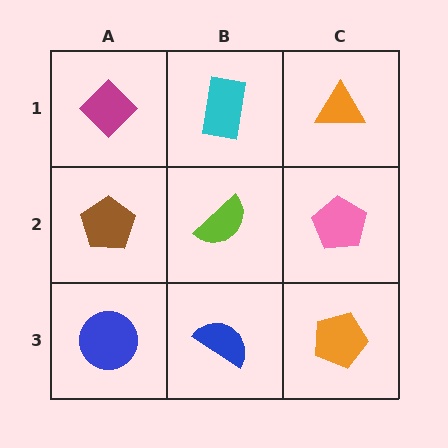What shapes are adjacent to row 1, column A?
A brown pentagon (row 2, column A), a cyan rectangle (row 1, column B).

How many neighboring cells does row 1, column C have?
2.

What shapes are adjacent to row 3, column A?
A brown pentagon (row 2, column A), a blue semicircle (row 3, column B).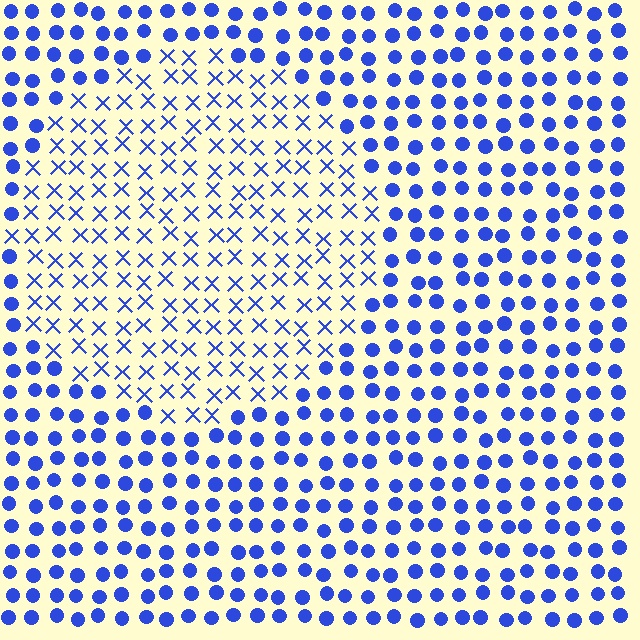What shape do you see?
I see a circle.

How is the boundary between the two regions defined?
The boundary is defined by a change in element shape: X marks inside vs. circles outside. All elements share the same color and spacing.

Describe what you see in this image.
The image is filled with small blue elements arranged in a uniform grid. A circle-shaped region contains X marks, while the surrounding area contains circles. The boundary is defined purely by the change in element shape.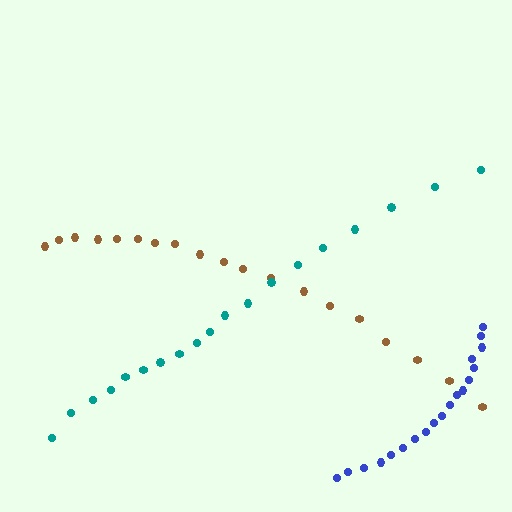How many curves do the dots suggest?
There are 3 distinct paths.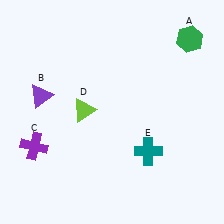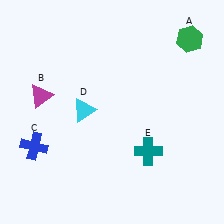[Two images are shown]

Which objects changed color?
B changed from purple to magenta. C changed from purple to blue. D changed from lime to cyan.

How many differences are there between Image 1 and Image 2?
There are 3 differences between the two images.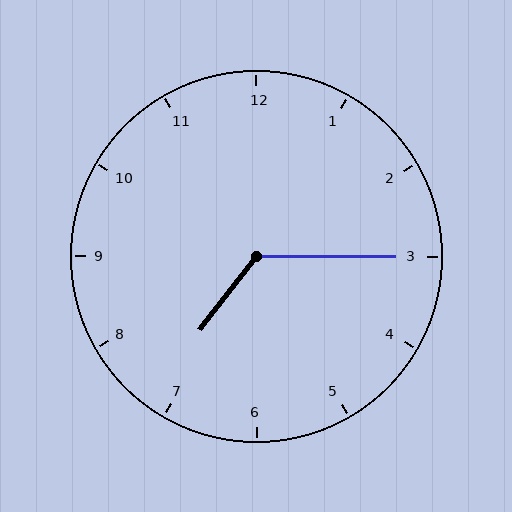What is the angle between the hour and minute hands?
Approximately 128 degrees.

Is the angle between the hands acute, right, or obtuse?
It is obtuse.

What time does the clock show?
7:15.